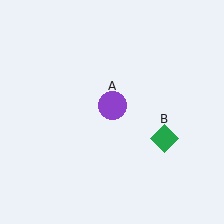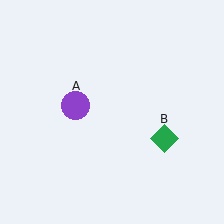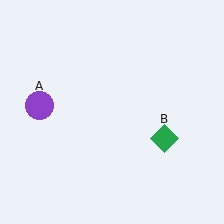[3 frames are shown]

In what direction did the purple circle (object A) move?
The purple circle (object A) moved left.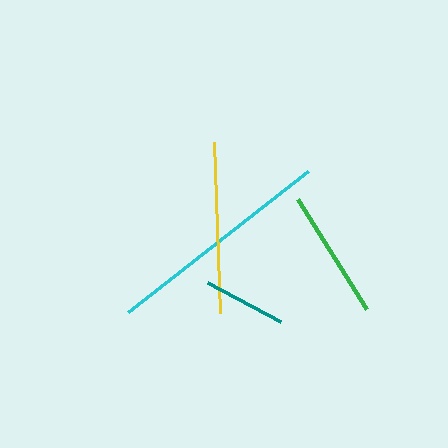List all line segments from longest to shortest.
From longest to shortest: cyan, yellow, green, teal.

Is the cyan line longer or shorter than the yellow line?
The cyan line is longer than the yellow line.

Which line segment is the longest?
The cyan line is the longest at approximately 229 pixels.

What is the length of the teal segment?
The teal segment is approximately 83 pixels long.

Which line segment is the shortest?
The teal line is the shortest at approximately 83 pixels.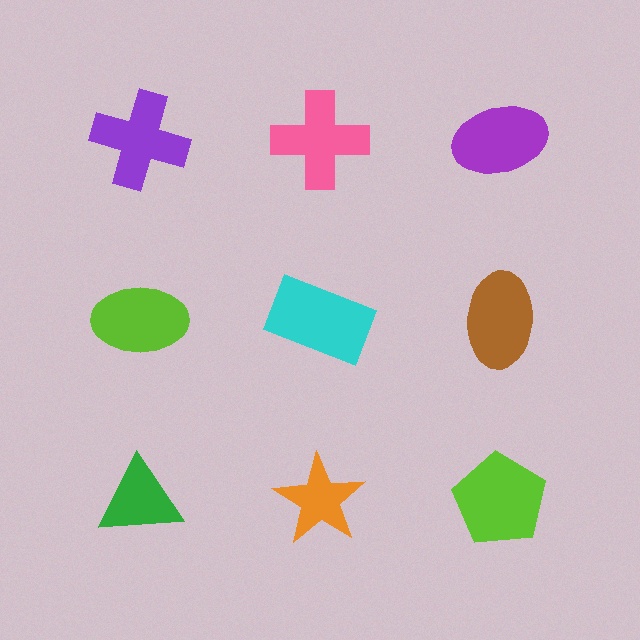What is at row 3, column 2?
An orange star.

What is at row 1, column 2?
A pink cross.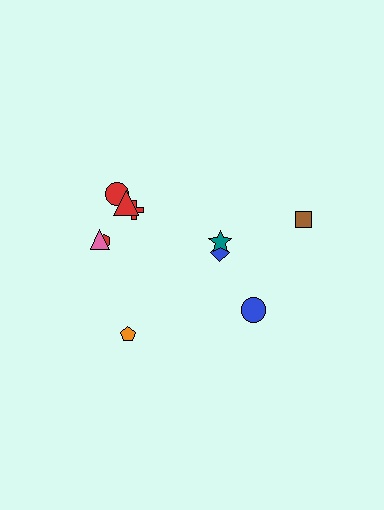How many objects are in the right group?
There are 4 objects.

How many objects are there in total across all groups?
There are 10 objects.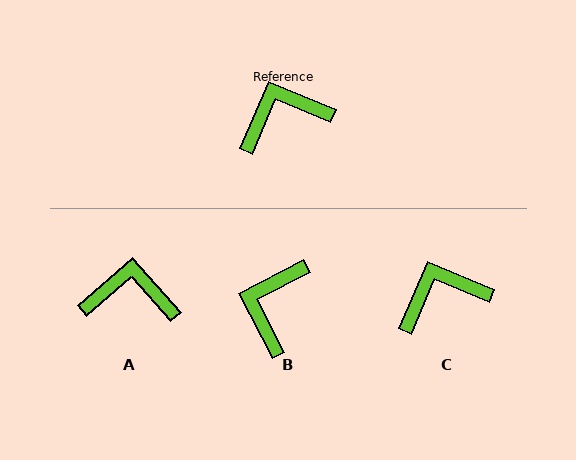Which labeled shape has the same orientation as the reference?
C.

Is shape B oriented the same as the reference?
No, it is off by about 50 degrees.